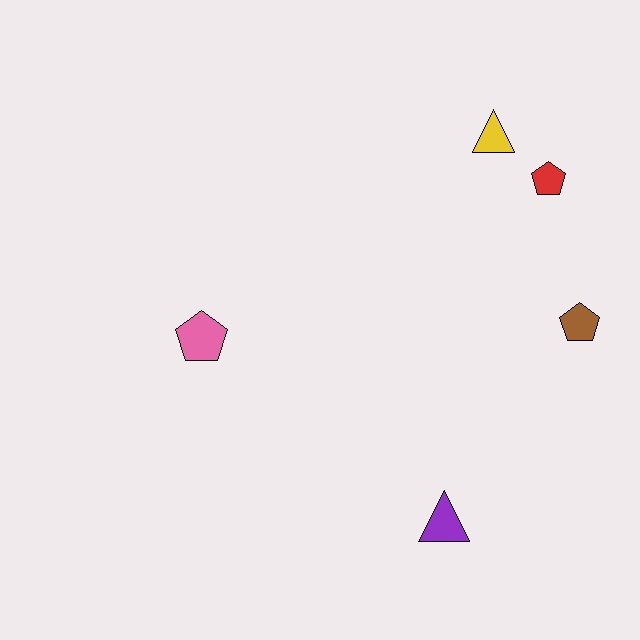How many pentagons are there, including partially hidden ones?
There are 3 pentagons.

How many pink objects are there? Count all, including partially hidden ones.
There is 1 pink object.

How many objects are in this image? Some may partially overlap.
There are 5 objects.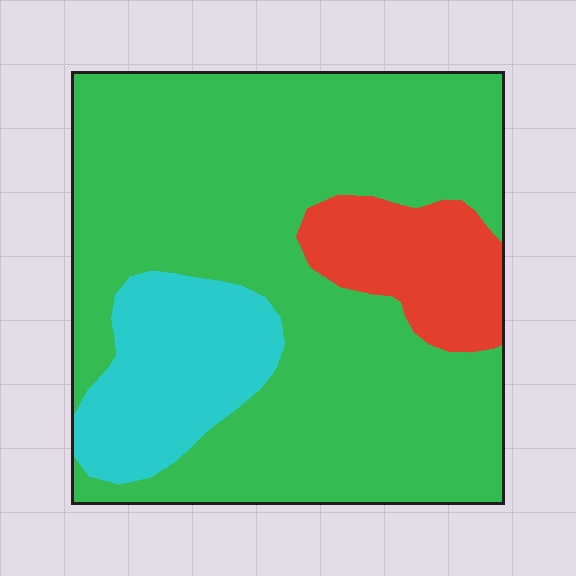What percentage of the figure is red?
Red covers 12% of the figure.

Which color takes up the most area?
Green, at roughly 70%.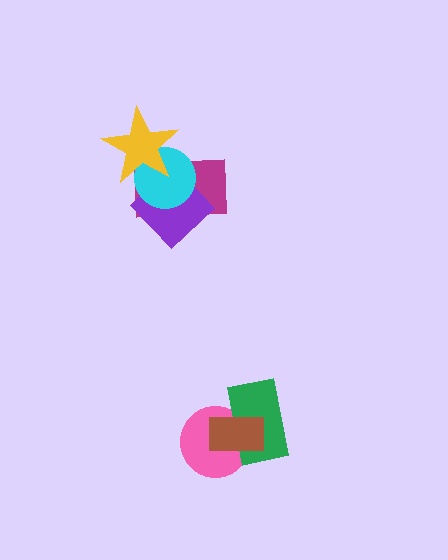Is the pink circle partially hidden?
Yes, it is partially covered by another shape.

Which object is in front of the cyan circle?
The yellow star is in front of the cyan circle.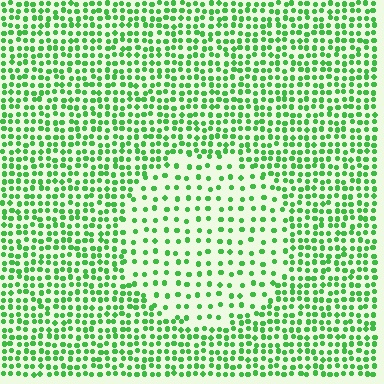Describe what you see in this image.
The image contains small green elements arranged at two different densities. A circle-shaped region is visible where the elements are less densely packed than the surrounding area.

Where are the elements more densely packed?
The elements are more densely packed outside the circle boundary.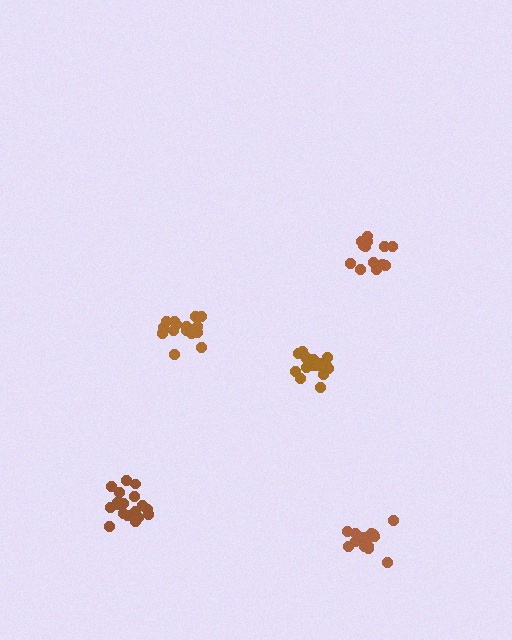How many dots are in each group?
Group 1: 13 dots, Group 2: 14 dots, Group 3: 18 dots, Group 4: 19 dots, Group 5: 16 dots (80 total).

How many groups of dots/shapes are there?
There are 5 groups.